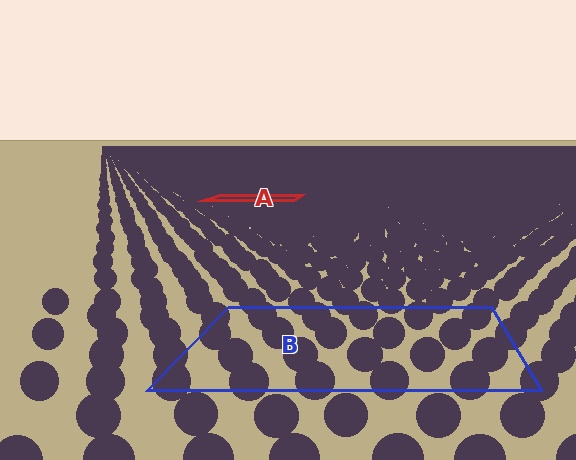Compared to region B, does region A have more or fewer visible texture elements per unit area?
Region A has more texture elements per unit area — they are packed more densely because it is farther away.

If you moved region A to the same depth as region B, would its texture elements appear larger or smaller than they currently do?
They would appear larger. At a closer depth, the same texture elements are projected at a bigger on-screen size.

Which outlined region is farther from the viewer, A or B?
Region A is farther from the viewer — the texture elements inside it appear smaller and more densely packed.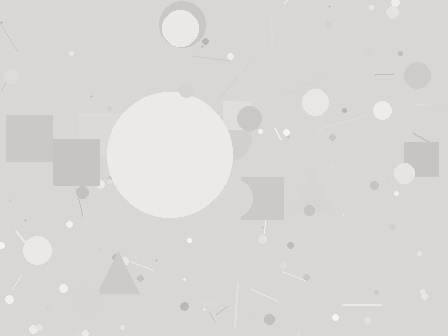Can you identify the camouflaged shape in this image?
The camouflaged shape is a circle.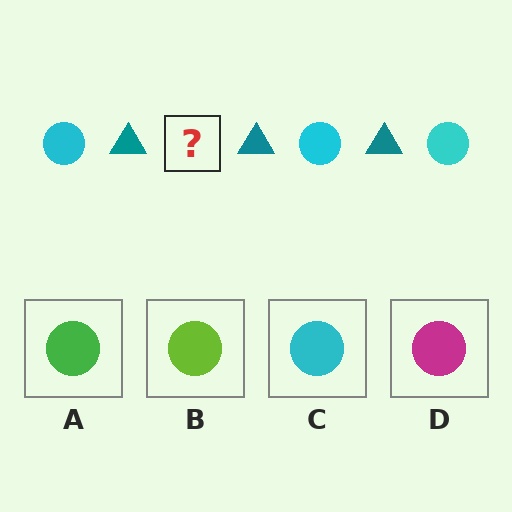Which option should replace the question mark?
Option C.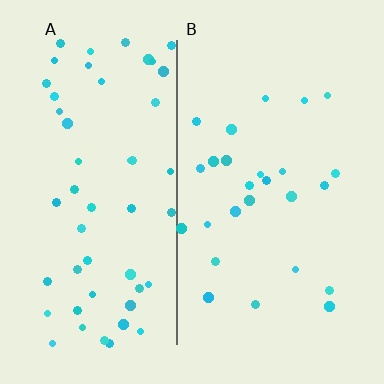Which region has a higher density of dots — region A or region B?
A (the left).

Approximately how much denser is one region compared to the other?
Approximately 2.0× — region A over region B.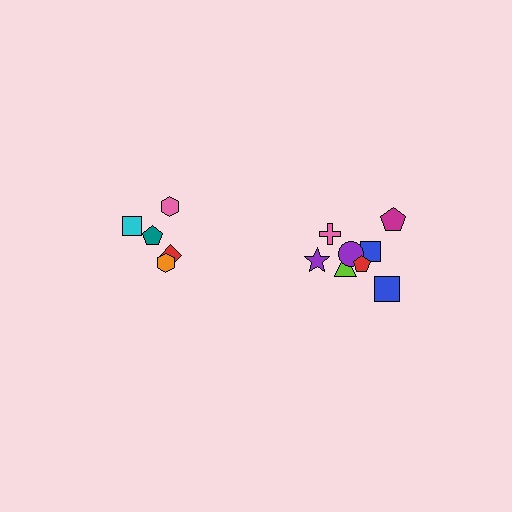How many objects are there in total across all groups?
There are 13 objects.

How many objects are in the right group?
There are 8 objects.